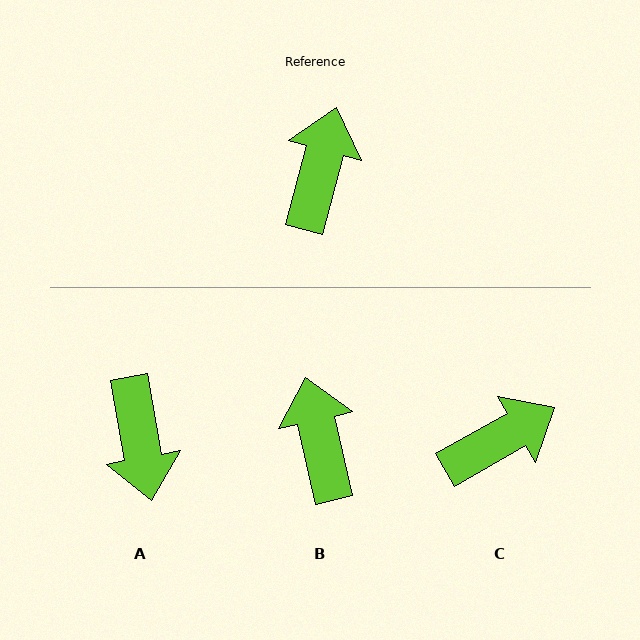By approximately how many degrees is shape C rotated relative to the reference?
Approximately 46 degrees clockwise.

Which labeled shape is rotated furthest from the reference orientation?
A, about 155 degrees away.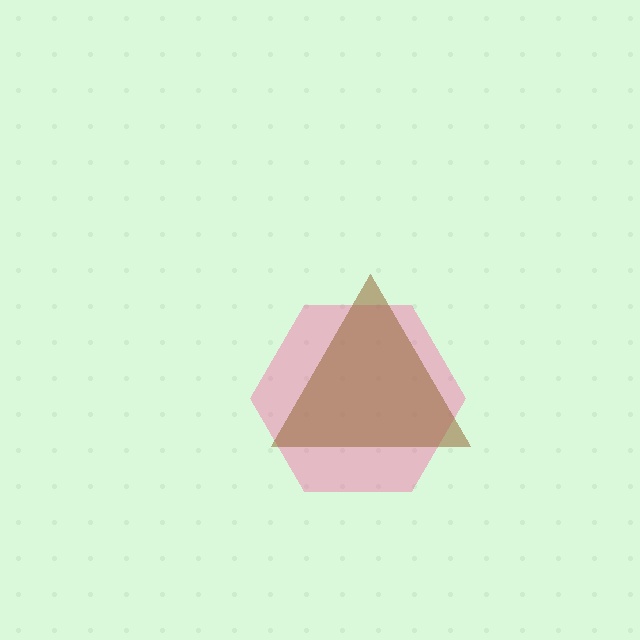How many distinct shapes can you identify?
There are 2 distinct shapes: a pink hexagon, a brown triangle.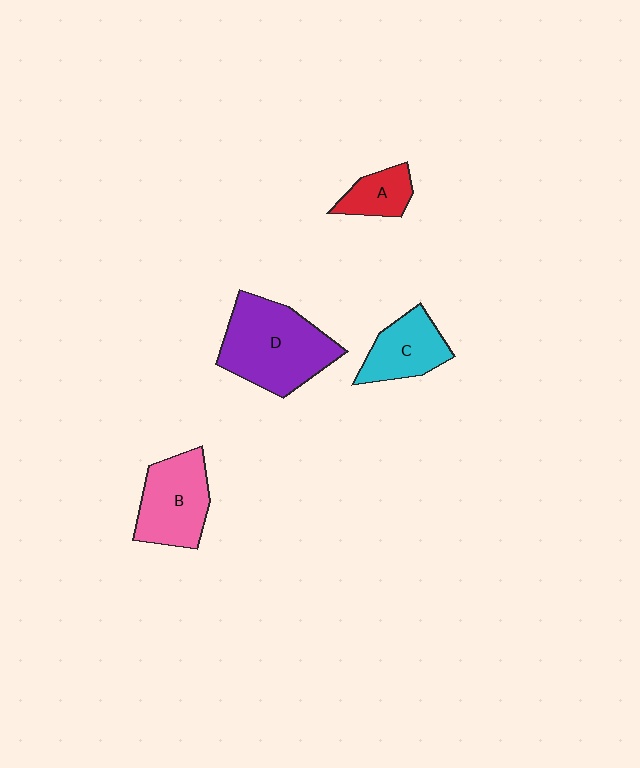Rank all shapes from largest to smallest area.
From largest to smallest: D (purple), B (pink), C (cyan), A (red).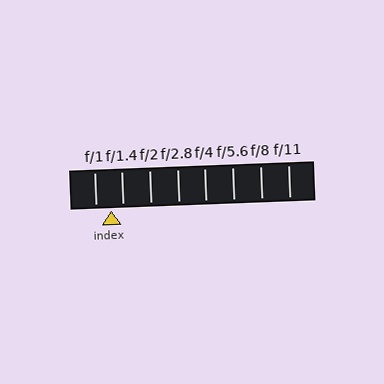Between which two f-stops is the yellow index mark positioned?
The index mark is between f/1 and f/1.4.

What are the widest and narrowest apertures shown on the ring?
The widest aperture shown is f/1 and the narrowest is f/11.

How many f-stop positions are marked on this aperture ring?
There are 8 f-stop positions marked.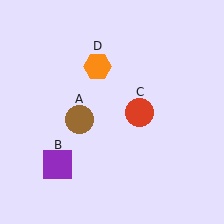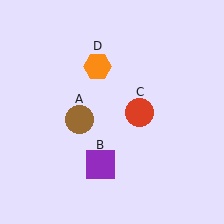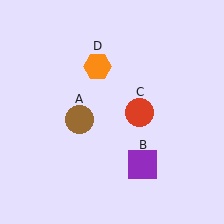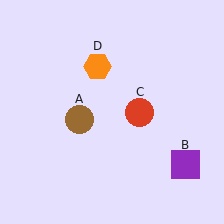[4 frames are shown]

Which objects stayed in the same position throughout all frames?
Brown circle (object A) and red circle (object C) and orange hexagon (object D) remained stationary.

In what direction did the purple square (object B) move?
The purple square (object B) moved right.